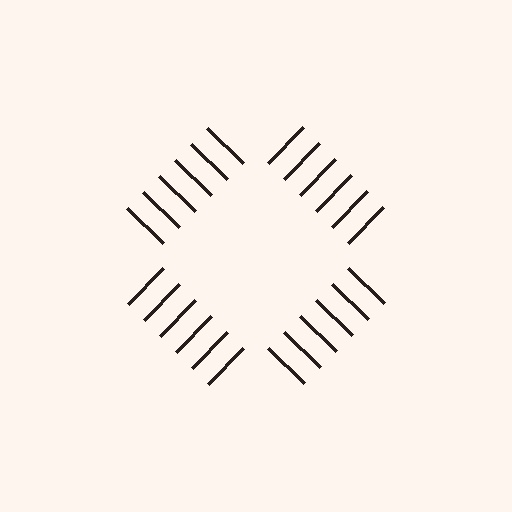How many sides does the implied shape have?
4 sides — the line-ends trace a square.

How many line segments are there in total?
24 — 6 along each of the 4 edges.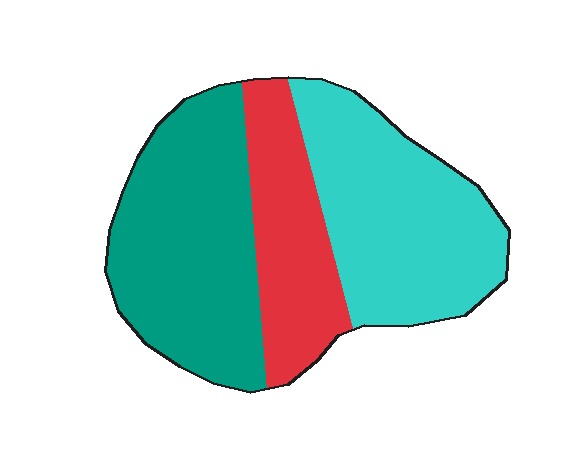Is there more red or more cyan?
Cyan.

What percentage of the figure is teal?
Teal covers around 40% of the figure.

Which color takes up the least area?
Red, at roughly 25%.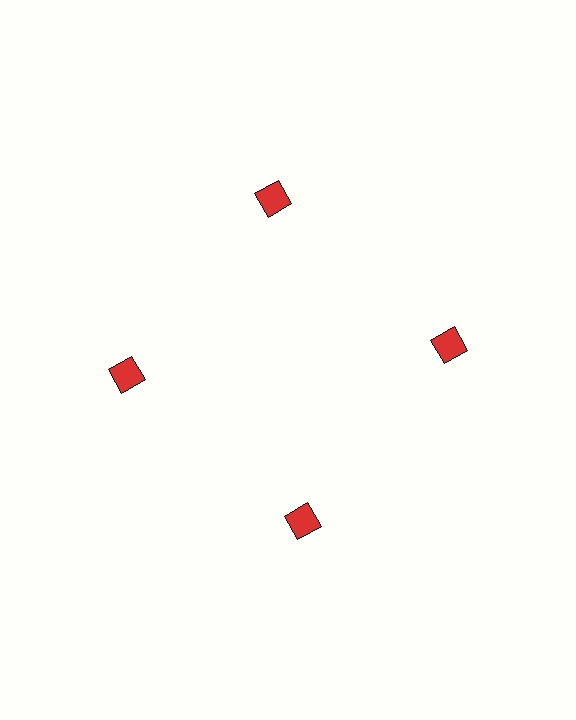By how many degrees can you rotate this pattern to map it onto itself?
The pattern maps onto itself every 90 degrees of rotation.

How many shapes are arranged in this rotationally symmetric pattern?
There are 4 shapes, arranged in 4 groups of 1.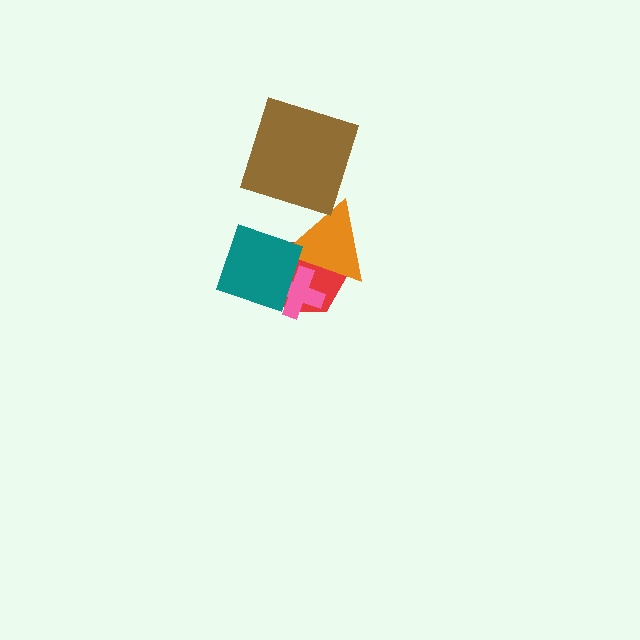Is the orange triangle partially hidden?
Yes, it is partially covered by another shape.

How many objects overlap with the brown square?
0 objects overlap with the brown square.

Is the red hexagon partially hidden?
Yes, it is partially covered by another shape.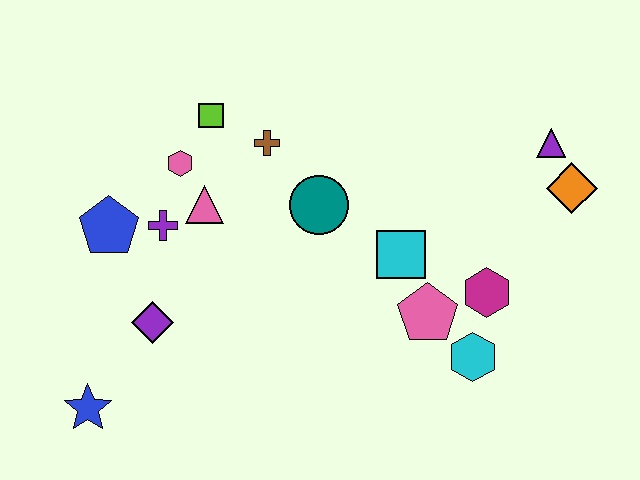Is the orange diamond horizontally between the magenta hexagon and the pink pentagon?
No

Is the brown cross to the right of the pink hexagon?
Yes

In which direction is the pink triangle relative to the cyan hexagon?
The pink triangle is to the left of the cyan hexagon.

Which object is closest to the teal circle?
The brown cross is closest to the teal circle.